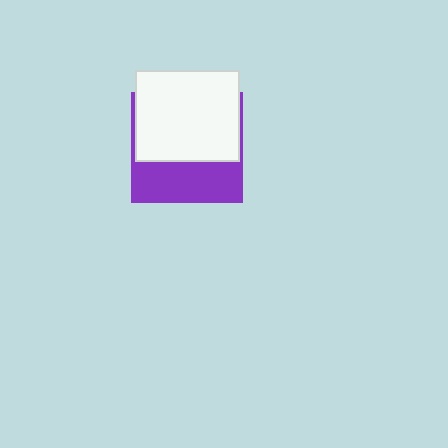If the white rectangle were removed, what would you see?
You would see the complete purple square.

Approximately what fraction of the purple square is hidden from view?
Roughly 58% of the purple square is hidden behind the white rectangle.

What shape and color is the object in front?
The object in front is a white rectangle.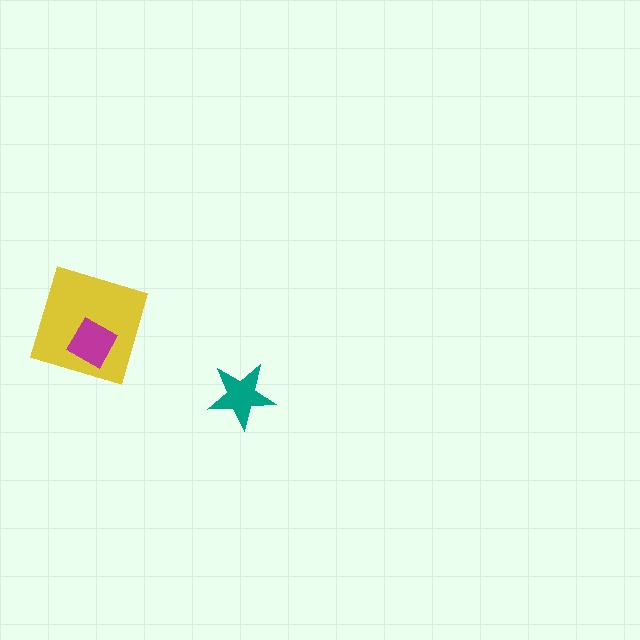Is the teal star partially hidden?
No, no other shape covers it.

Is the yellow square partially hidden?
Yes, it is partially covered by another shape.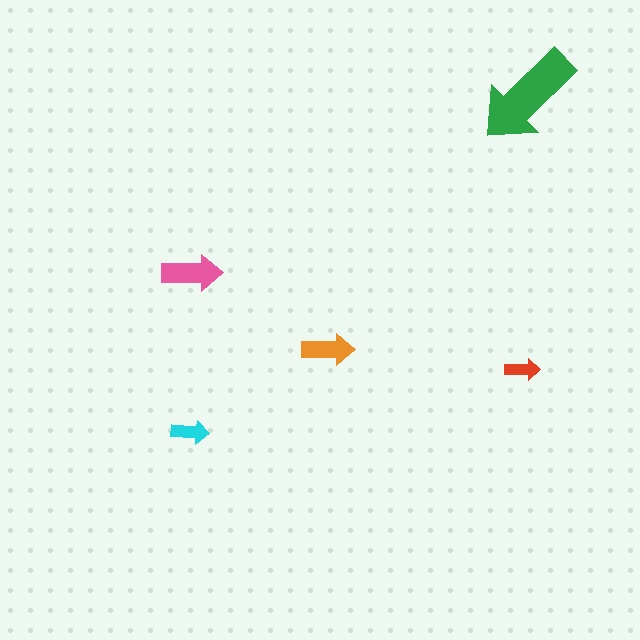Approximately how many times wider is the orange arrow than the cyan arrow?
About 1.5 times wider.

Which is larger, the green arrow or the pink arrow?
The green one.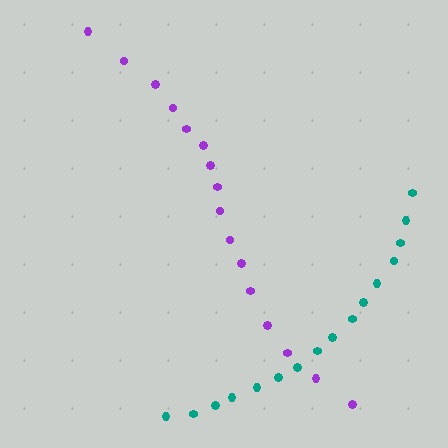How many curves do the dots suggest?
There are 2 distinct paths.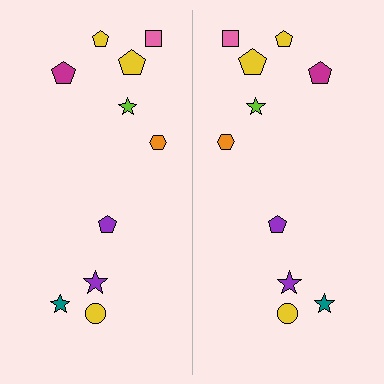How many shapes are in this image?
There are 20 shapes in this image.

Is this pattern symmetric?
Yes, this pattern has bilateral (reflection) symmetry.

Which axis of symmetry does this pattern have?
The pattern has a vertical axis of symmetry running through the center of the image.